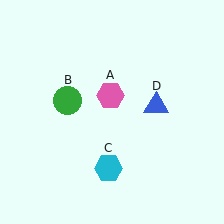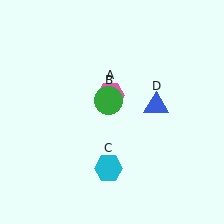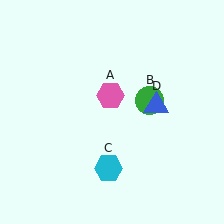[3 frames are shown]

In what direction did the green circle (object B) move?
The green circle (object B) moved right.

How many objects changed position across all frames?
1 object changed position: green circle (object B).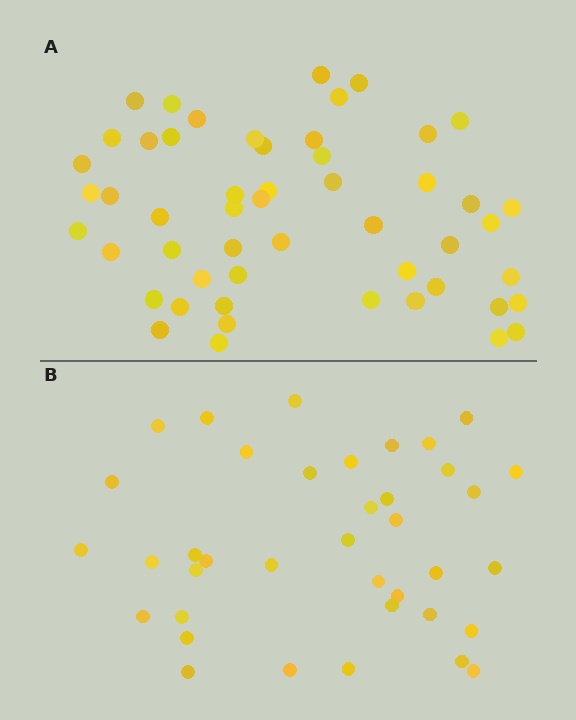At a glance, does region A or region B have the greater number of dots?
Region A (the top region) has more dots.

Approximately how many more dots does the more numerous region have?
Region A has approximately 15 more dots than region B.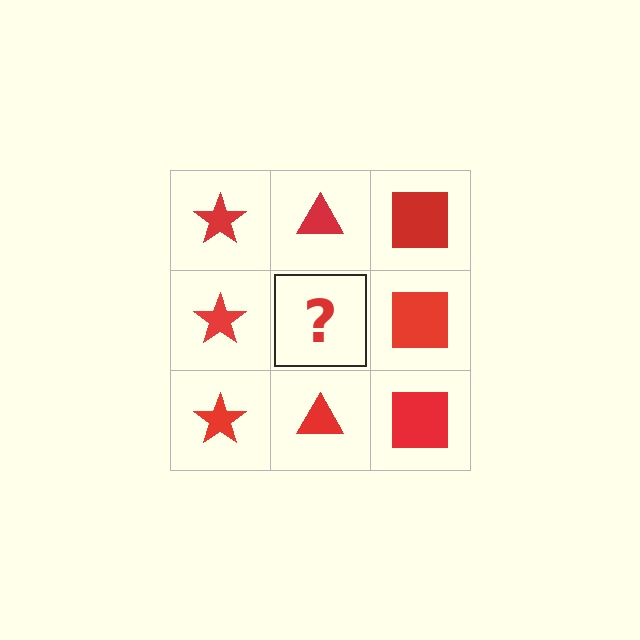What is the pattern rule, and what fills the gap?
The rule is that each column has a consistent shape. The gap should be filled with a red triangle.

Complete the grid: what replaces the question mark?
The question mark should be replaced with a red triangle.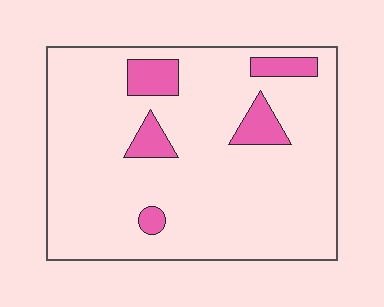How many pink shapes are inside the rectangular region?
5.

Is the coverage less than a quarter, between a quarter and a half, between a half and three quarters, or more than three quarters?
Less than a quarter.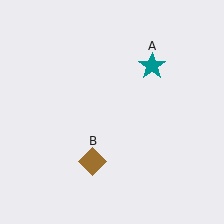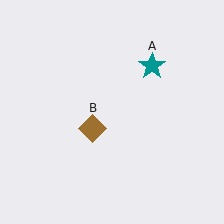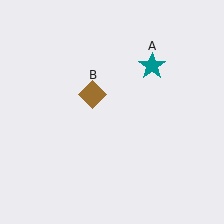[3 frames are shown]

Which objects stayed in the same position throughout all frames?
Teal star (object A) remained stationary.